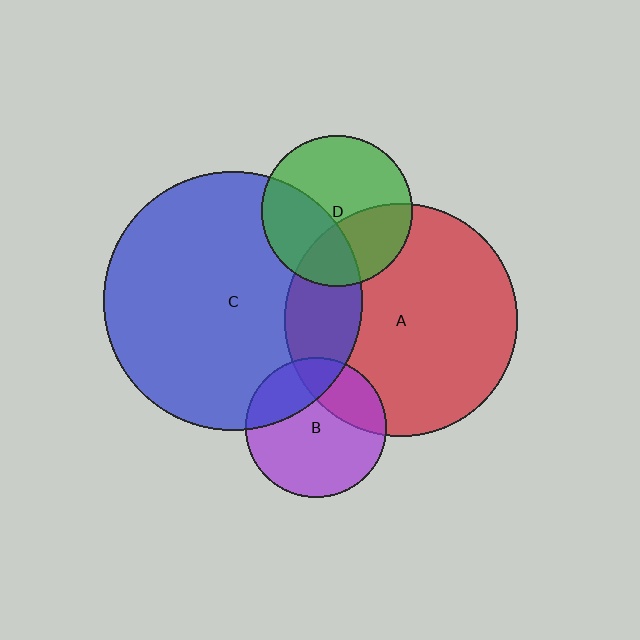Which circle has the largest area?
Circle C (blue).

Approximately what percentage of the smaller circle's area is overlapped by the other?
Approximately 25%.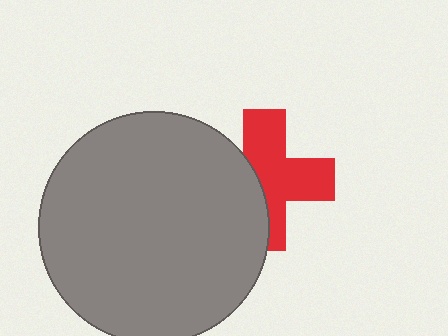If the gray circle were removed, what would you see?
You would see the complete red cross.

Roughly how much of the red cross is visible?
About half of it is visible (roughly 60%).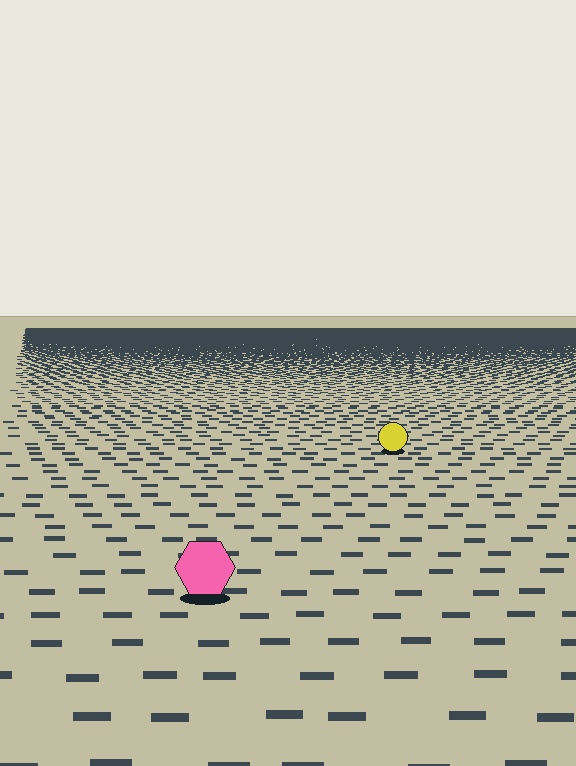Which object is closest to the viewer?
The pink hexagon is closest. The texture marks near it are larger and more spread out.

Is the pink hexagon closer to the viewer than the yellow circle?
Yes. The pink hexagon is closer — you can tell from the texture gradient: the ground texture is coarser near it.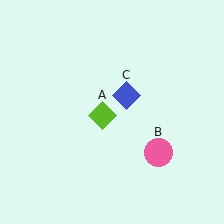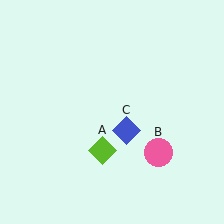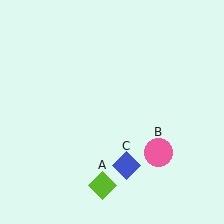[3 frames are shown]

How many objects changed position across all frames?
2 objects changed position: lime diamond (object A), blue diamond (object C).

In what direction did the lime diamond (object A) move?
The lime diamond (object A) moved down.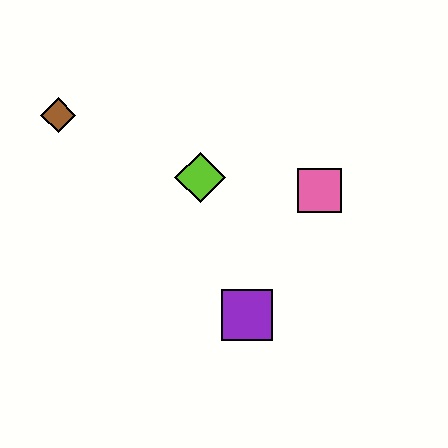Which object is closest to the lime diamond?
The pink square is closest to the lime diamond.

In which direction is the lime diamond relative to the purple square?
The lime diamond is above the purple square.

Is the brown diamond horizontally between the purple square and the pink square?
No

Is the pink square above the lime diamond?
No